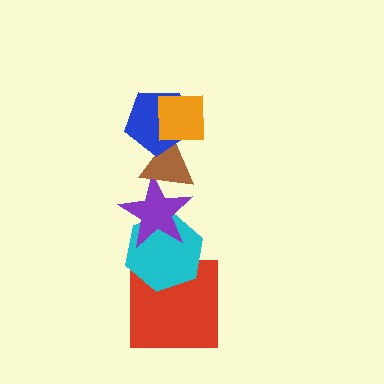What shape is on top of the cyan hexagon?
The purple star is on top of the cyan hexagon.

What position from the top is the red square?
The red square is 6th from the top.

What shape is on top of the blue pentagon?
The orange square is on top of the blue pentagon.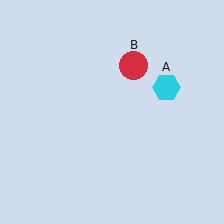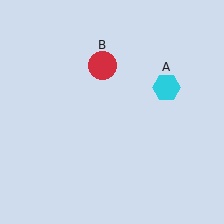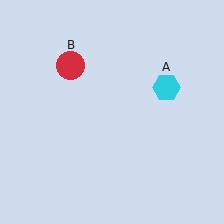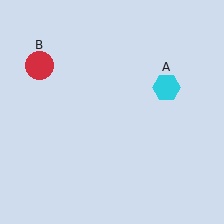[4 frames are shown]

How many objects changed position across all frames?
1 object changed position: red circle (object B).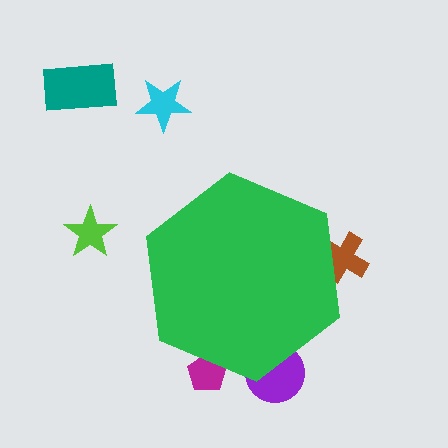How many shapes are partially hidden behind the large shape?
3 shapes are partially hidden.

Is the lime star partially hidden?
No, the lime star is fully visible.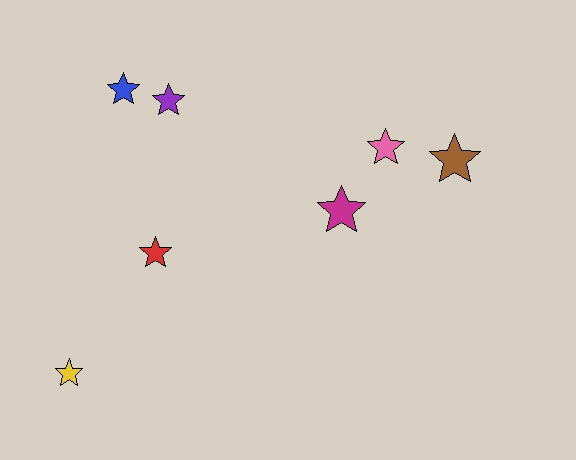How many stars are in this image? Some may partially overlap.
There are 7 stars.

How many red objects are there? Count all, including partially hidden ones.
There is 1 red object.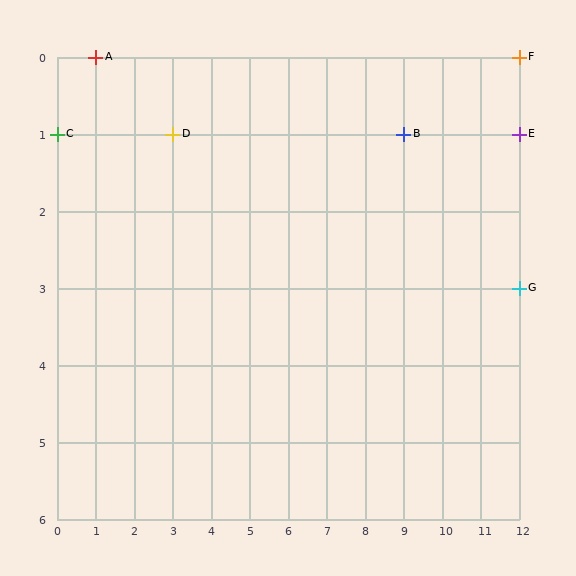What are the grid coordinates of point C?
Point C is at grid coordinates (0, 1).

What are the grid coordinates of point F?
Point F is at grid coordinates (12, 0).